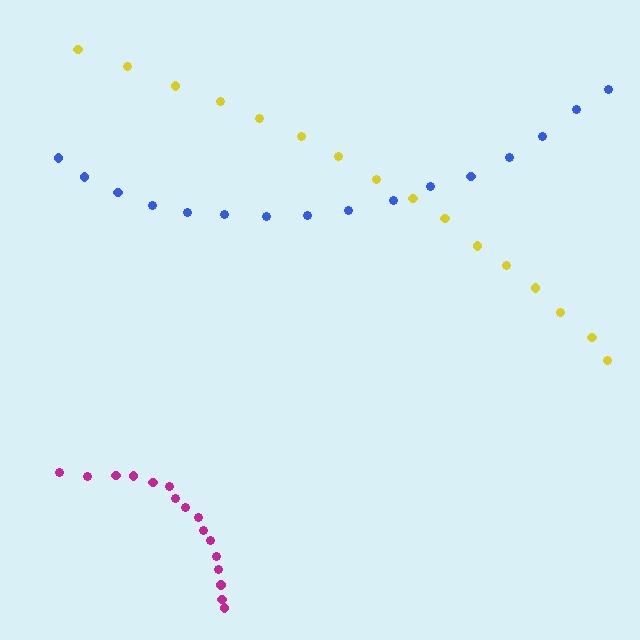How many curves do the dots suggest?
There are 3 distinct paths.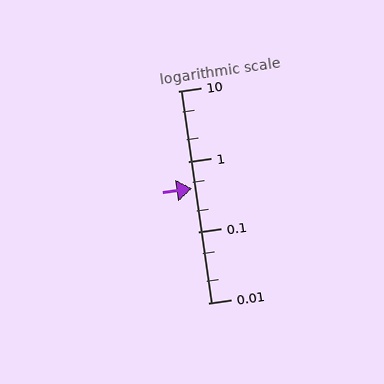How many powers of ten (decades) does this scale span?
The scale spans 3 decades, from 0.01 to 10.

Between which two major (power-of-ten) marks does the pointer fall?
The pointer is between 0.1 and 1.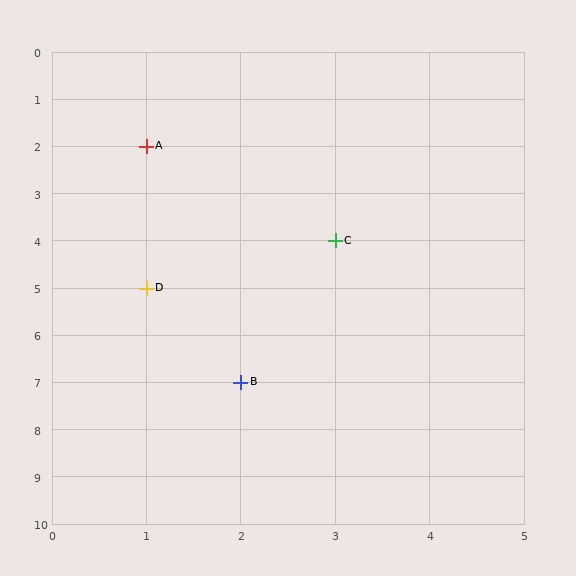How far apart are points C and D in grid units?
Points C and D are 2 columns and 1 row apart (about 2.2 grid units diagonally).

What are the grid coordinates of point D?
Point D is at grid coordinates (1, 5).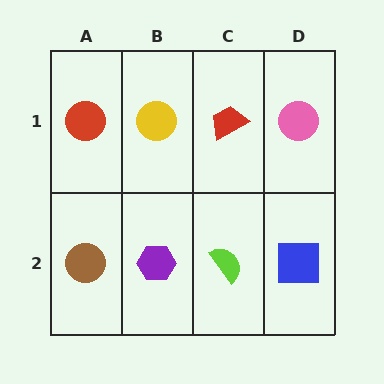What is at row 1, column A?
A red circle.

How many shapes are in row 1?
4 shapes.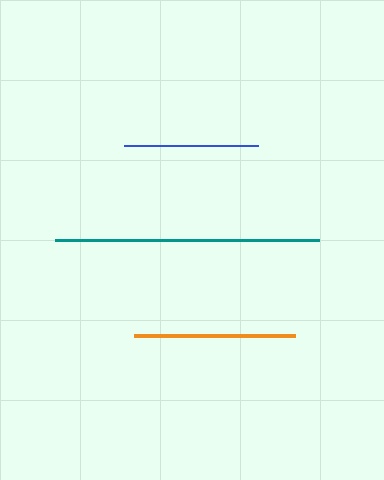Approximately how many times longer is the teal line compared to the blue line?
The teal line is approximately 2.0 times the length of the blue line.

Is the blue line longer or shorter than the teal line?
The teal line is longer than the blue line.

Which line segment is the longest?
The teal line is the longest at approximately 264 pixels.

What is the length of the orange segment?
The orange segment is approximately 161 pixels long.